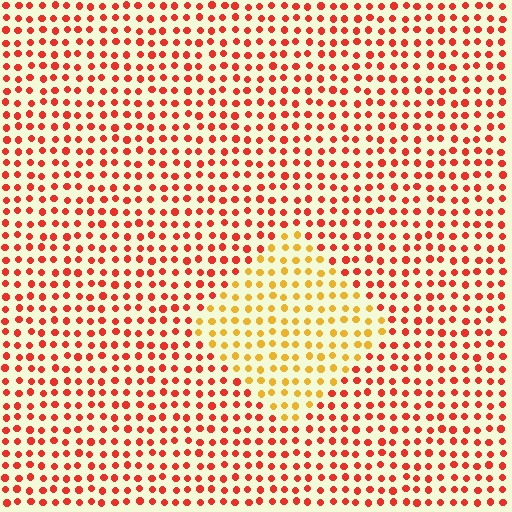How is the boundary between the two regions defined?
The boundary is defined purely by a slight shift in hue (about 41 degrees). Spacing, size, and orientation are identical on both sides.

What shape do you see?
I see a diamond.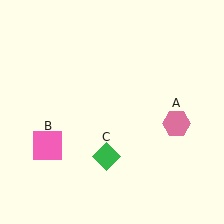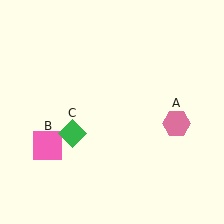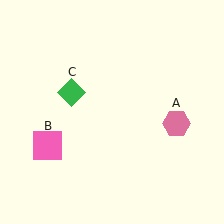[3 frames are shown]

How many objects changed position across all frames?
1 object changed position: green diamond (object C).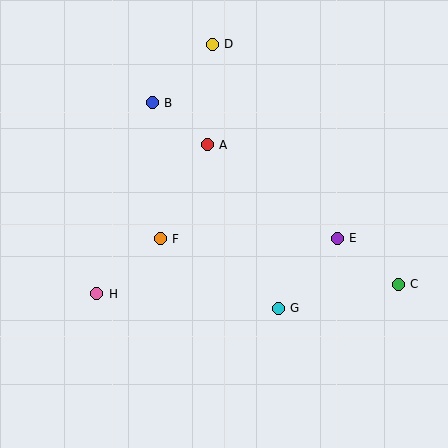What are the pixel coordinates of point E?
Point E is at (337, 239).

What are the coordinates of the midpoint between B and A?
The midpoint between B and A is at (180, 124).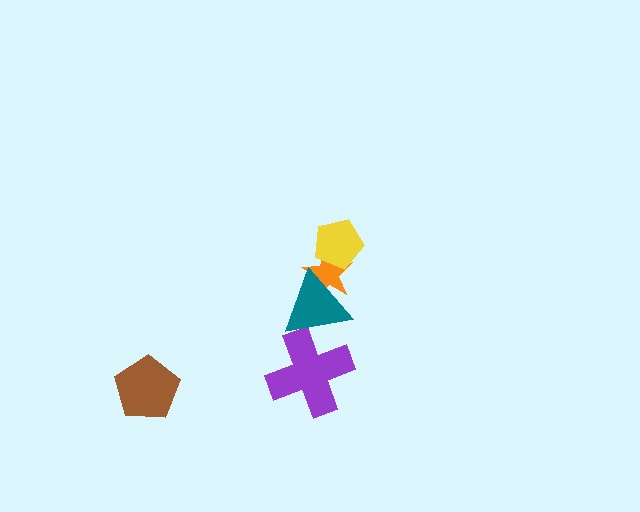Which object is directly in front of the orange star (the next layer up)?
The yellow pentagon is directly in front of the orange star.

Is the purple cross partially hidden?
Yes, it is partially covered by another shape.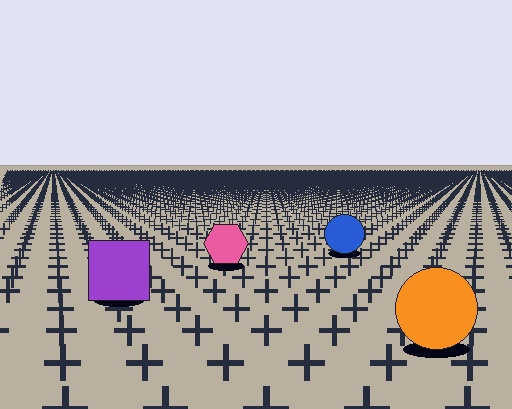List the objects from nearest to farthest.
From nearest to farthest: the orange circle, the purple square, the pink hexagon, the blue circle.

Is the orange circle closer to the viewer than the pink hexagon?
Yes. The orange circle is closer — you can tell from the texture gradient: the ground texture is coarser near it.